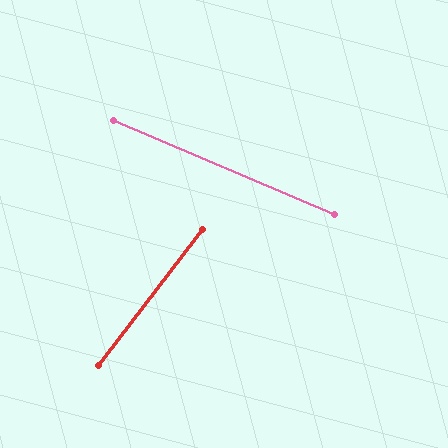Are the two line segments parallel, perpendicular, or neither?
Neither parallel nor perpendicular — they differ by about 76°.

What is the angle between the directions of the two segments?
Approximately 76 degrees.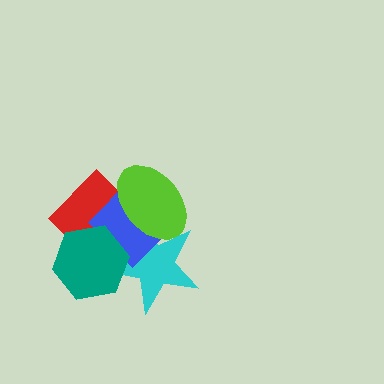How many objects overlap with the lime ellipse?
3 objects overlap with the lime ellipse.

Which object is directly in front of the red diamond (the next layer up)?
The blue diamond is directly in front of the red diamond.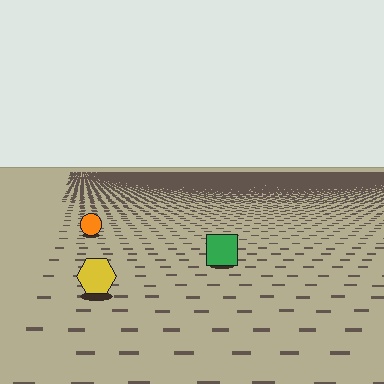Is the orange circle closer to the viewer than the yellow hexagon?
No. The yellow hexagon is closer — you can tell from the texture gradient: the ground texture is coarser near it.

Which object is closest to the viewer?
The yellow hexagon is closest. The texture marks near it are larger and more spread out.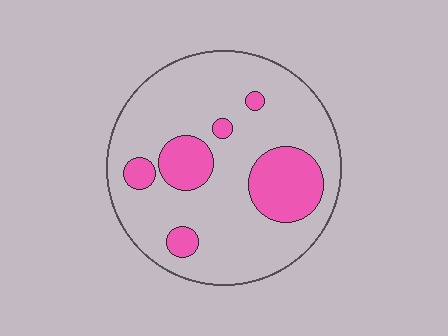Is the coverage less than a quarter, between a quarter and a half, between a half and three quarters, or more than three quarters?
Less than a quarter.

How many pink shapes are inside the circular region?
6.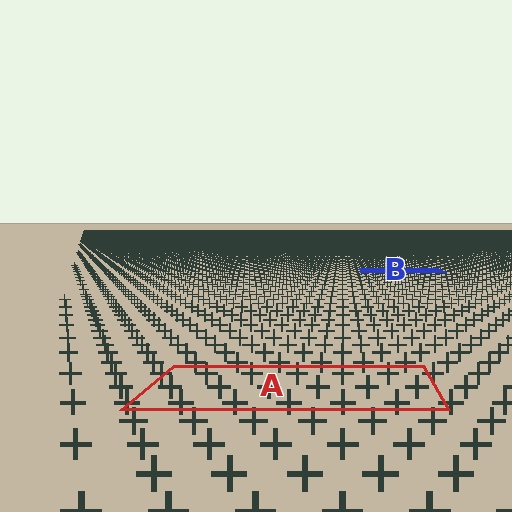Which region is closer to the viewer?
Region A is closer. The texture elements there are larger and more spread out.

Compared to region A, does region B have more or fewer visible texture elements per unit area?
Region B has more texture elements per unit area — they are packed more densely because it is farther away.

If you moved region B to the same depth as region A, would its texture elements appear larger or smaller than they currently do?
They would appear larger. At a closer depth, the same texture elements are projected at a bigger on-screen size.